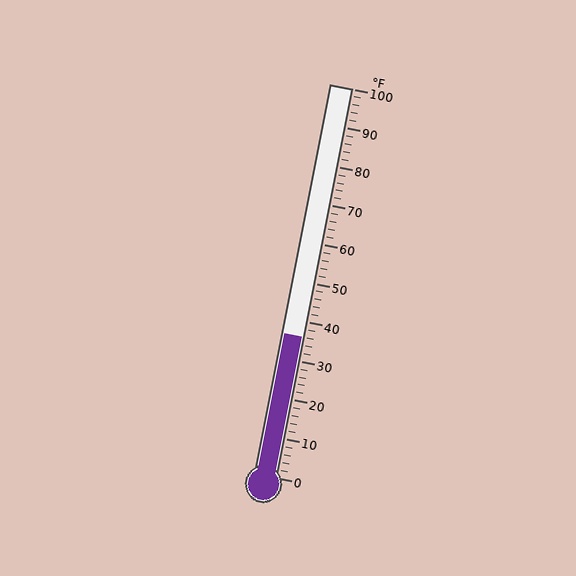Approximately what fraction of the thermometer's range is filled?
The thermometer is filled to approximately 35% of its range.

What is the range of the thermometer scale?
The thermometer scale ranges from 0°F to 100°F.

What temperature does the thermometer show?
The thermometer shows approximately 36°F.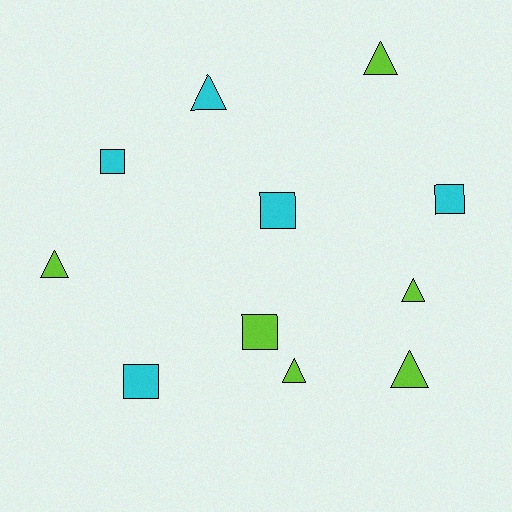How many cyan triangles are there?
There is 1 cyan triangle.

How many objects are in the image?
There are 11 objects.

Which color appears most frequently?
Lime, with 6 objects.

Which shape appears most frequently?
Triangle, with 6 objects.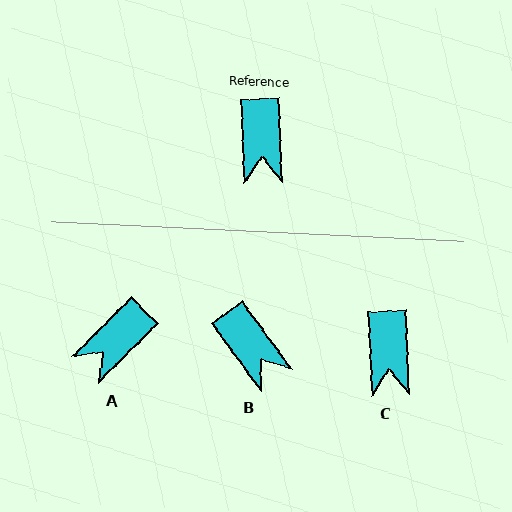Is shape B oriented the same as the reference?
No, it is off by about 33 degrees.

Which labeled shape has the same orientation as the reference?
C.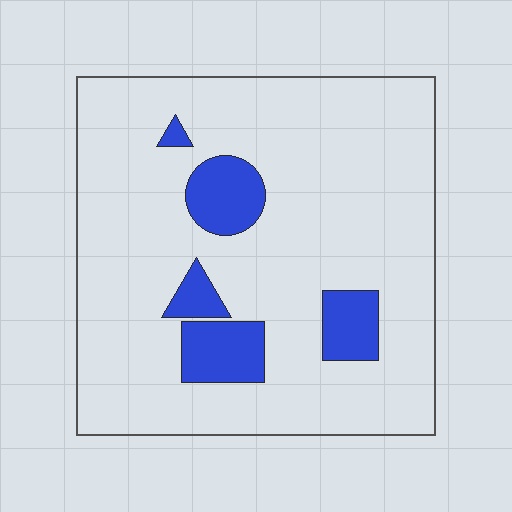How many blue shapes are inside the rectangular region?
5.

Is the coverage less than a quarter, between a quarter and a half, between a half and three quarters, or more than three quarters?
Less than a quarter.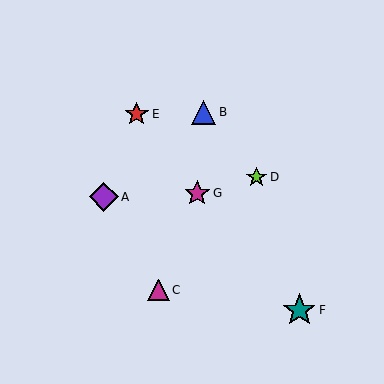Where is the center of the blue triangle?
The center of the blue triangle is at (204, 112).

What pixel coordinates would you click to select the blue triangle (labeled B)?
Click at (204, 112) to select the blue triangle B.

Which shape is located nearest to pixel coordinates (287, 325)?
The teal star (labeled F) at (299, 310) is nearest to that location.